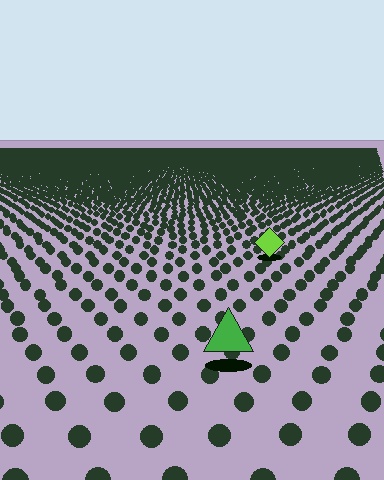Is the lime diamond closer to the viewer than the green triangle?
No. The green triangle is closer — you can tell from the texture gradient: the ground texture is coarser near it.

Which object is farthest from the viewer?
The lime diamond is farthest from the viewer. It appears smaller and the ground texture around it is denser.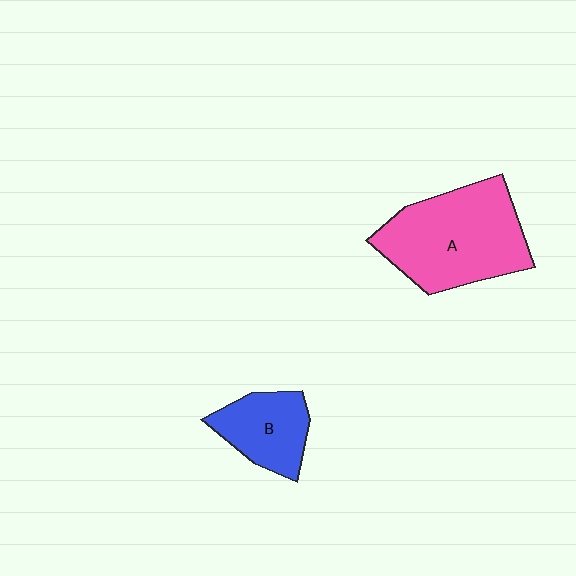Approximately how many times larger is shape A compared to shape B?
Approximately 2.0 times.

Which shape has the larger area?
Shape A (pink).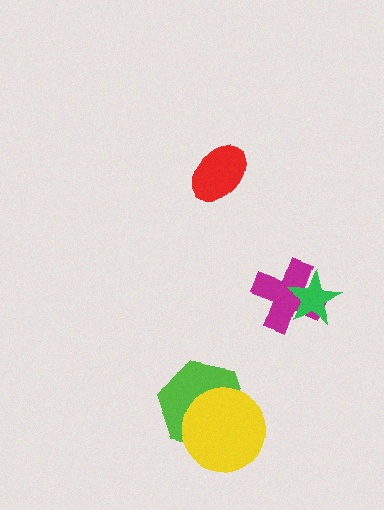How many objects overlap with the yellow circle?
1 object overlaps with the yellow circle.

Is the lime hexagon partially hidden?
Yes, it is partially covered by another shape.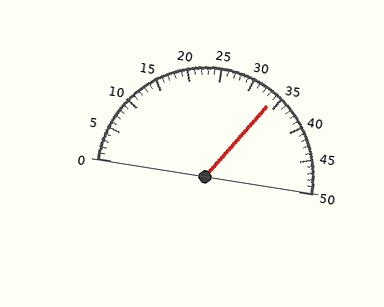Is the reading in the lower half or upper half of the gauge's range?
The reading is in the upper half of the range (0 to 50).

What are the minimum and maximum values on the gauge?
The gauge ranges from 0 to 50.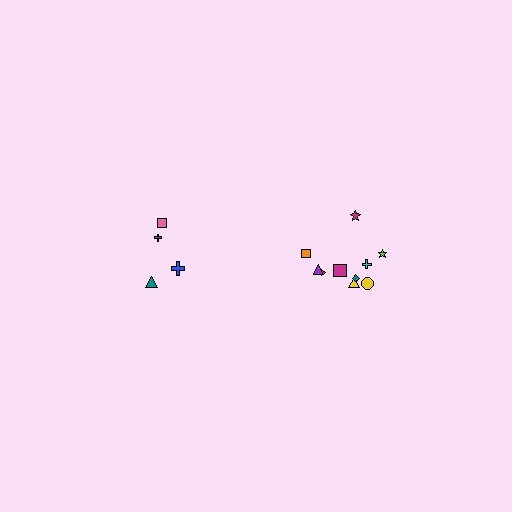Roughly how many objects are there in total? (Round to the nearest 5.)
Roughly 15 objects in total.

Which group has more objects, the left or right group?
The right group.